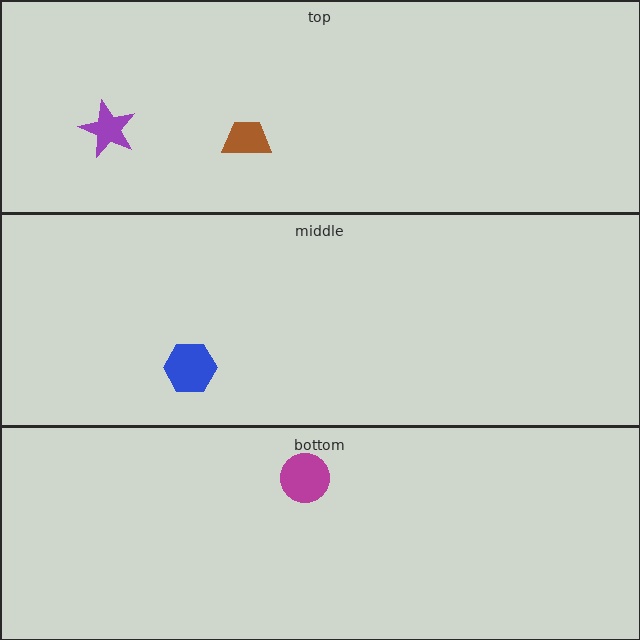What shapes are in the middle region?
The blue hexagon.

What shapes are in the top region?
The brown trapezoid, the purple star.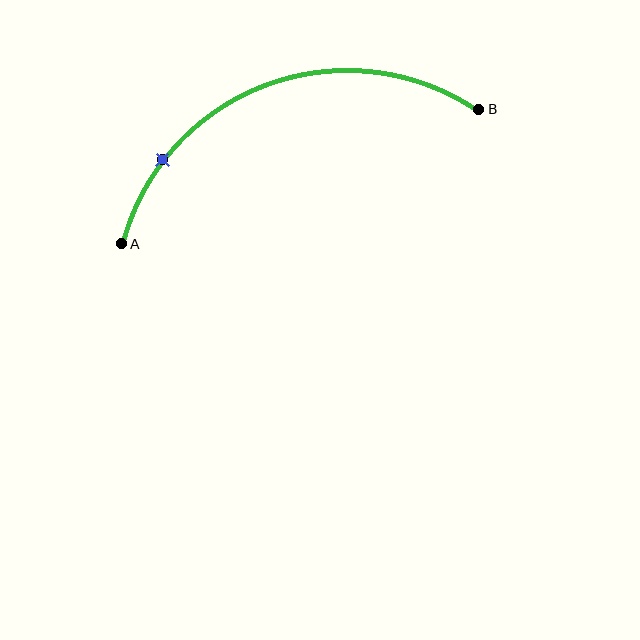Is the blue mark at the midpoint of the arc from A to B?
No. The blue mark lies on the arc but is closer to endpoint A. The arc midpoint would be at the point on the curve equidistant along the arc from both A and B.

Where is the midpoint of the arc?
The arc midpoint is the point on the curve farthest from the straight line joining A and B. It sits above that line.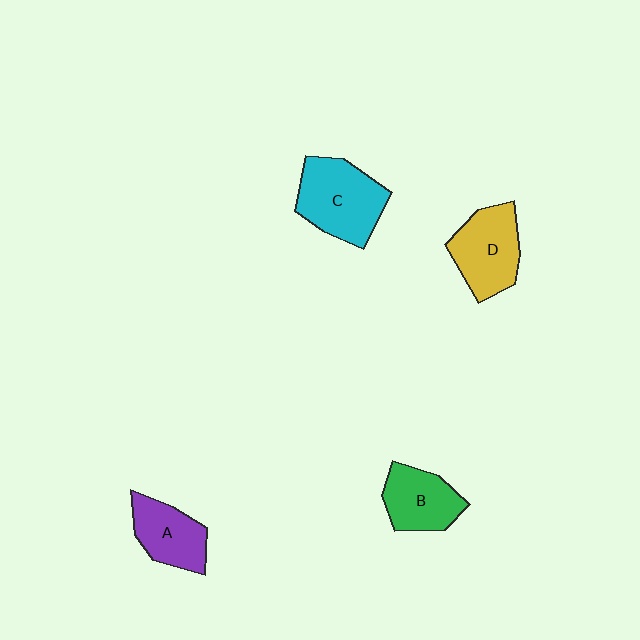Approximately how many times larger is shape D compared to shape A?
Approximately 1.2 times.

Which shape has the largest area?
Shape C (cyan).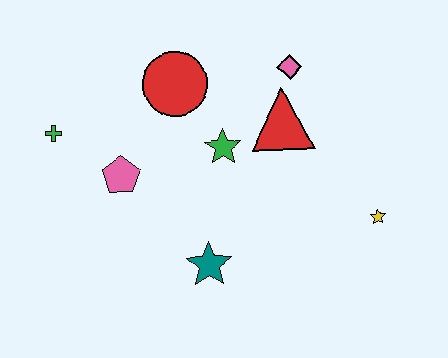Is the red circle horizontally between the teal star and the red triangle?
No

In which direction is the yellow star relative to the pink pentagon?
The yellow star is to the right of the pink pentagon.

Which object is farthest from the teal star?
The pink diamond is farthest from the teal star.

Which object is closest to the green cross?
The pink pentagon is closest to the green cross.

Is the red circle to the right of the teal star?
No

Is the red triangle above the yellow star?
Yes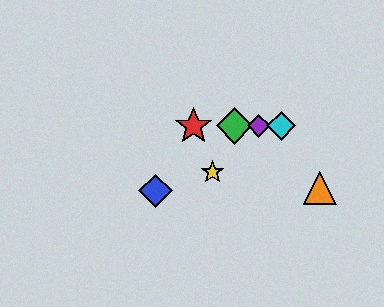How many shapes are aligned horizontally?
4 shapes (the red star, the green diamond, the purple diamond, the cyan diamond) are aligned horizontally.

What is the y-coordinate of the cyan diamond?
The cyan diamond is at y≈126.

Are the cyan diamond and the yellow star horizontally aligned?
No, the cyan diamond is at y≈126 and the yellow star is at y≈172.